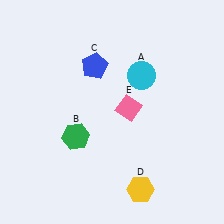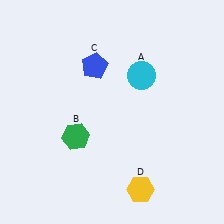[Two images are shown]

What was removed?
The pink diamond (E) was removed in Image 2.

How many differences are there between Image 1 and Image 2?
There is 1 difference between the two images.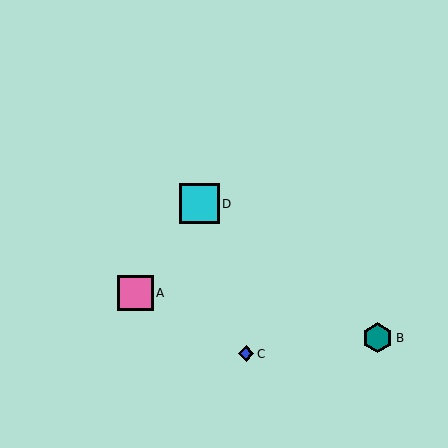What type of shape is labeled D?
Shape D is a cyan square.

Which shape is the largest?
The cyan square (labeled D) is the largest.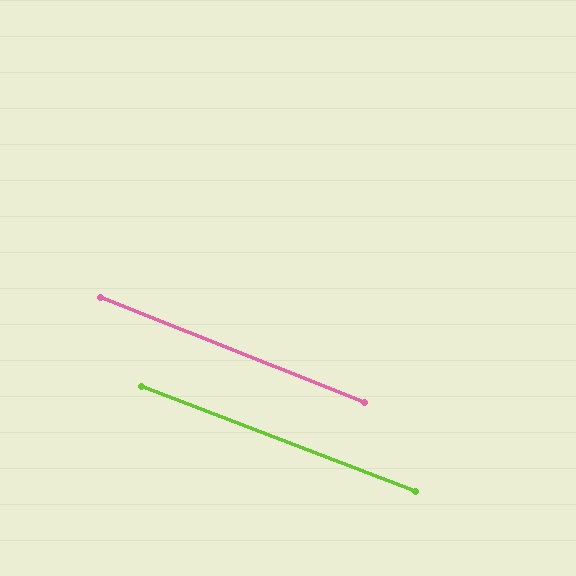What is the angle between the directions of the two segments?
Approximately 1 degree.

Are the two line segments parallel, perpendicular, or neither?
Parallel — their directions differ by only 0.7°.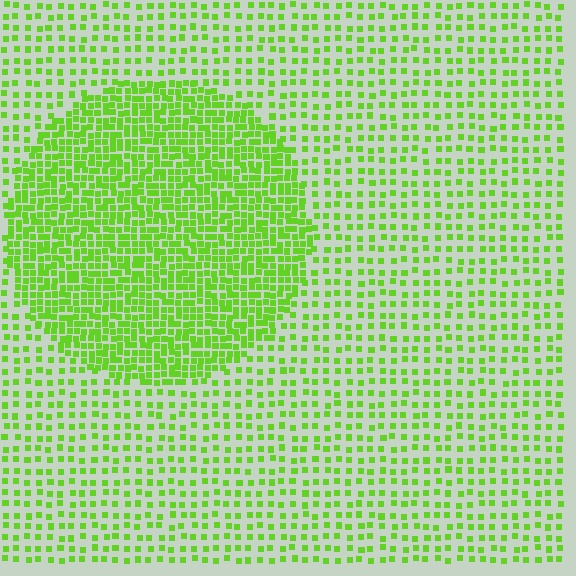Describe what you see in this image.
The image contains small lime elements arranged at two different densities. A circle-shaped region is visible where the elements are more densely packed than the surrounding area.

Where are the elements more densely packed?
The elements are more densely packed inside the circle boundary.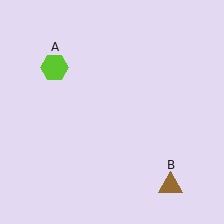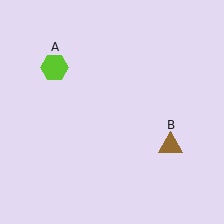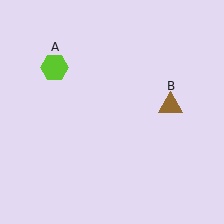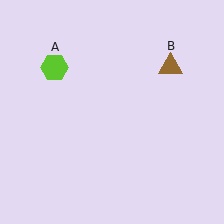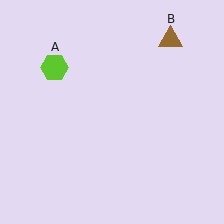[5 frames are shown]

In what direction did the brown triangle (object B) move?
The brown triangle (object B) moved up.